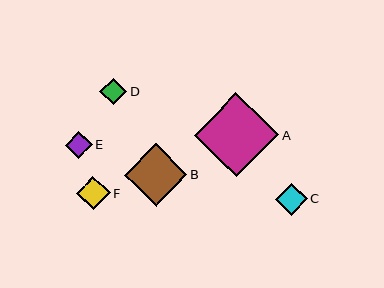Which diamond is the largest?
Diamond A is the largest with a size of approximately 84 pixels.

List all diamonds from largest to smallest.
From largest to smallest: A, B, F, C, D, E.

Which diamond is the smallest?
Diamond E is the smallest with a size of approximately 27 pixels.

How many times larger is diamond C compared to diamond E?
Diamond C is approximately 1.2 times the size of diamond E.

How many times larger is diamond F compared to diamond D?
Diamond F is approximately 1.2 times the size of diamond D.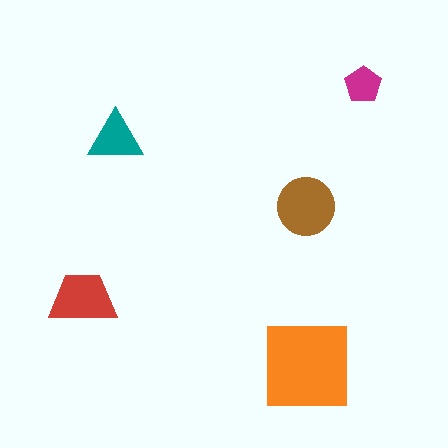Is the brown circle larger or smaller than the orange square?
Smaller.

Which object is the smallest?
The magenta pentagon.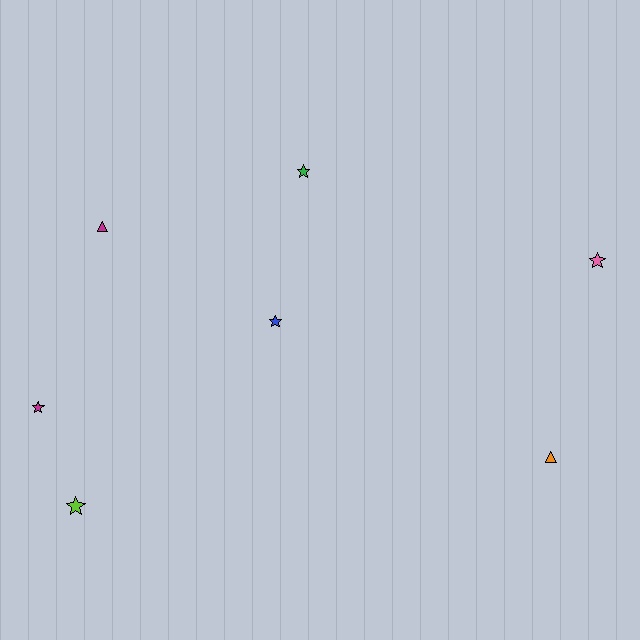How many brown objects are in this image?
There are no brown objects.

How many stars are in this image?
There are 5 stars.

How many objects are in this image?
There are 7 objects.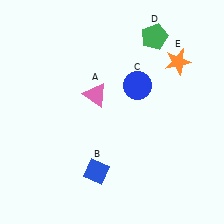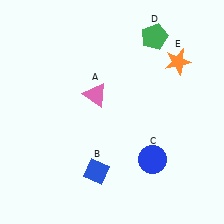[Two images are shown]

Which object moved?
The blue circle (C) moved down.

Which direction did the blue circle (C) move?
The blue circle (C) moved down.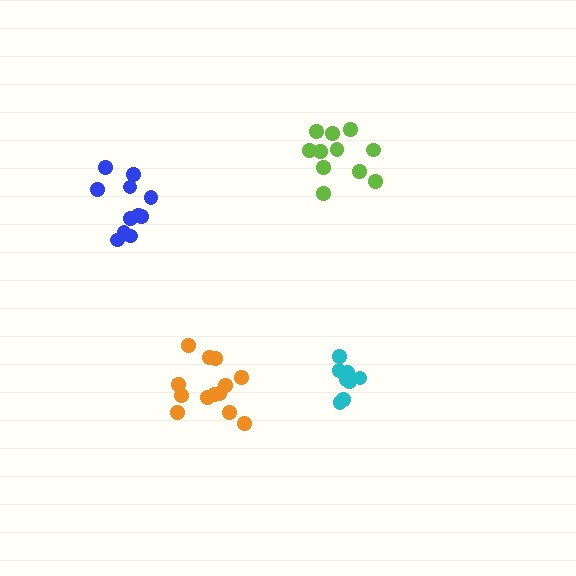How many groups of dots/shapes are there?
There are 4 groups.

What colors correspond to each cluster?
The clusters are colored: lime, cyan, orange, blue.